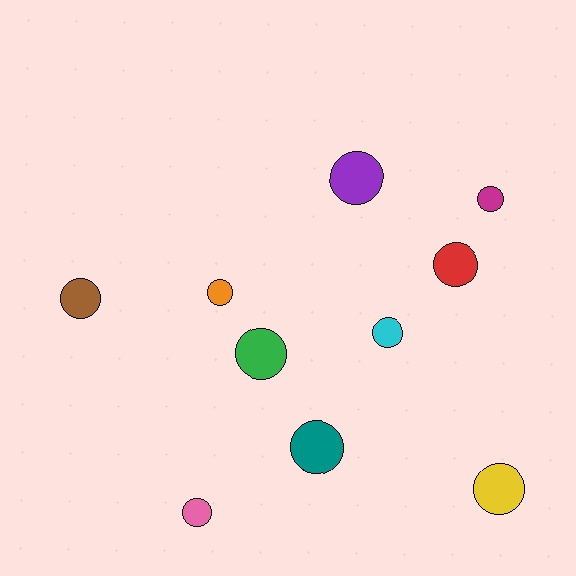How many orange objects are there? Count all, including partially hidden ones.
There is 1 orange object.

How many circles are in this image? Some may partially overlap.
There are 10 circles.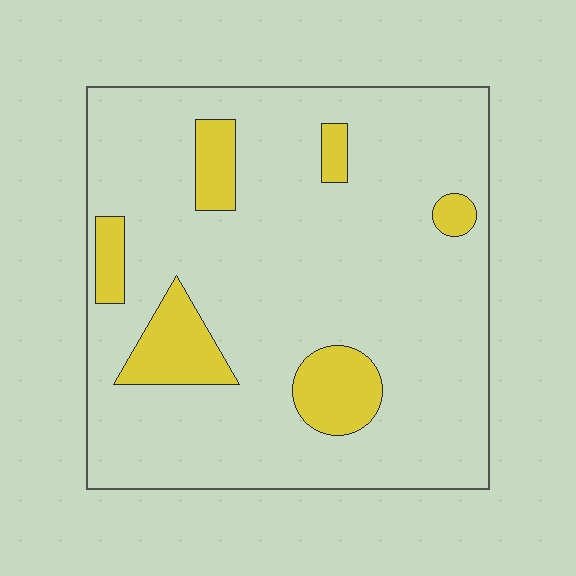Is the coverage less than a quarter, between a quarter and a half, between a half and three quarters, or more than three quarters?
Less than a quarter.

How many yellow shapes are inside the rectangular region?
6.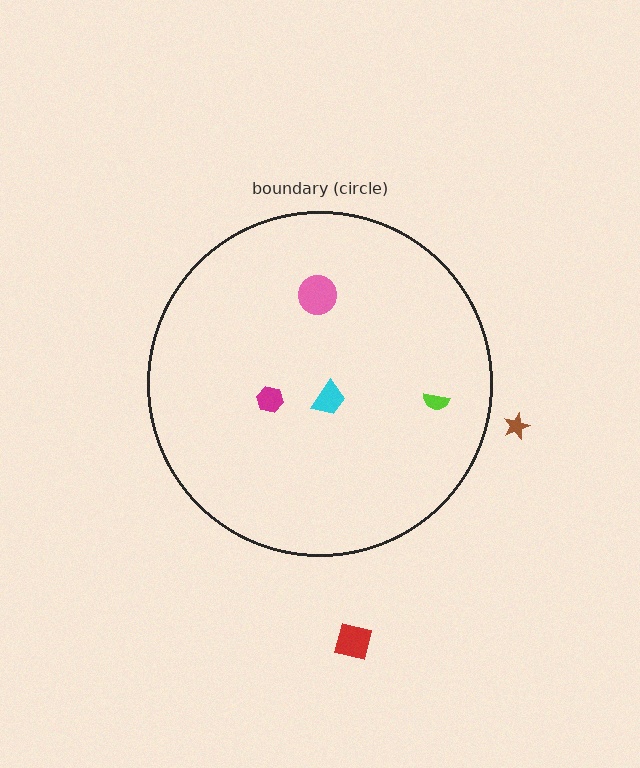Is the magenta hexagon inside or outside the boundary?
Inside.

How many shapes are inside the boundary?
4 inside, 2 outside.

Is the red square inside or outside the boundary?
Outside.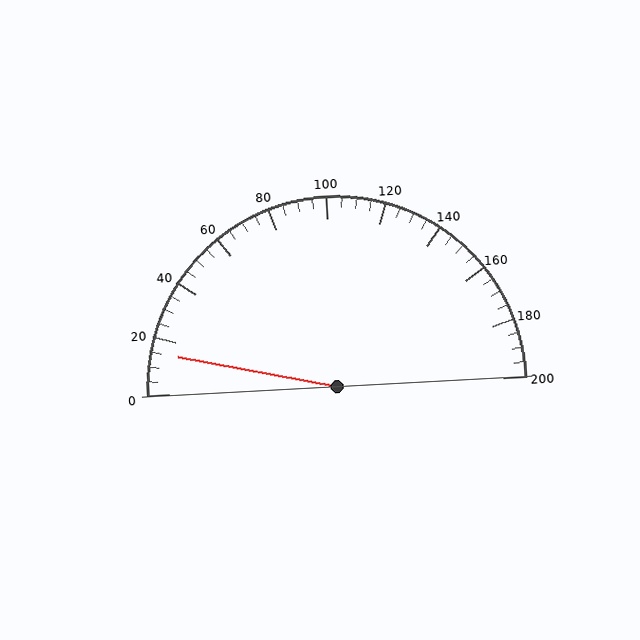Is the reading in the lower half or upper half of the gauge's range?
The reading is in the lower half of the range (0 to 200).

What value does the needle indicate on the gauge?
The needle indicates approximately 15.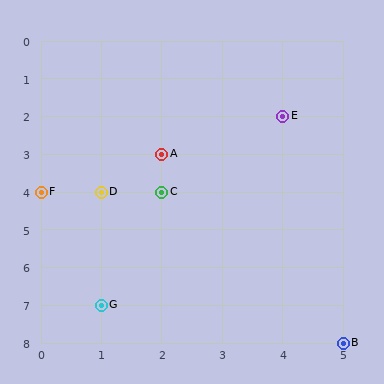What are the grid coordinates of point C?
Point C is at grid coordinates (2, 4).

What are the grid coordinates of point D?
Point D is at grid coordinates (1, 4).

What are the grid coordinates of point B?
Point B is at grid coordinates (5, 8).